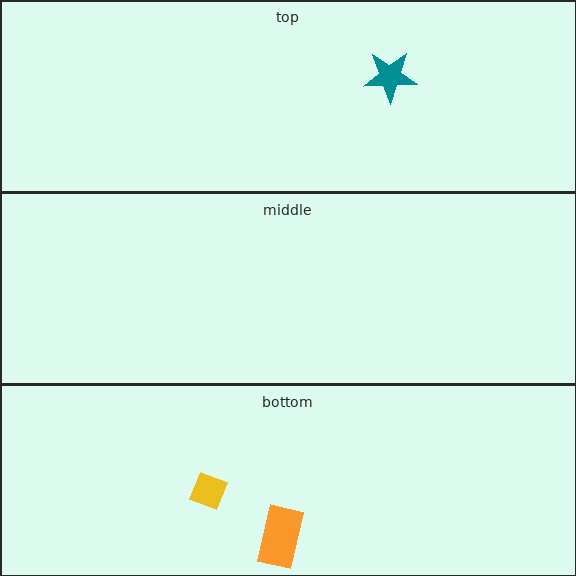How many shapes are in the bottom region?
2.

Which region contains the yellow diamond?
The bottom region.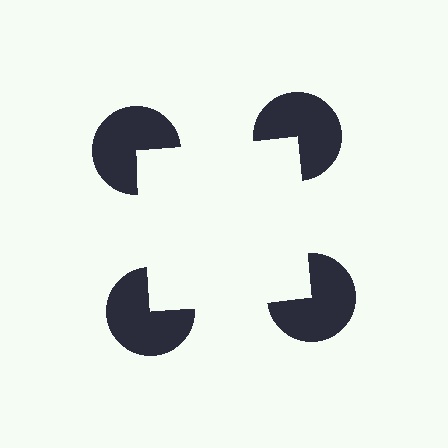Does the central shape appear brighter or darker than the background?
It typically appears slightly brighter than the background, even though no actual brightness change is drawn.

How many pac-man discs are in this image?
There are 4 — one at each vertex of the illusory square.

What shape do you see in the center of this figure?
An illusory square — its edges are inferred from the aligned wedge cuts in the pac-man discs, not physically drawn.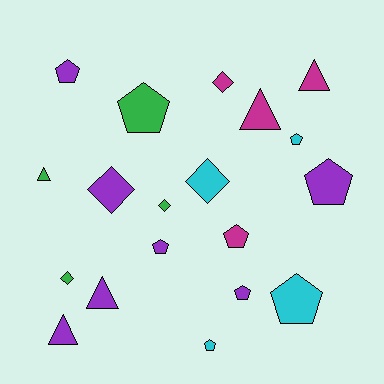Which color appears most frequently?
Purple, with 7 objects.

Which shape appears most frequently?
Pentagon, with 9 objects.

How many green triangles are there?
There is 1 green triangle.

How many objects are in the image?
There are 19 objects.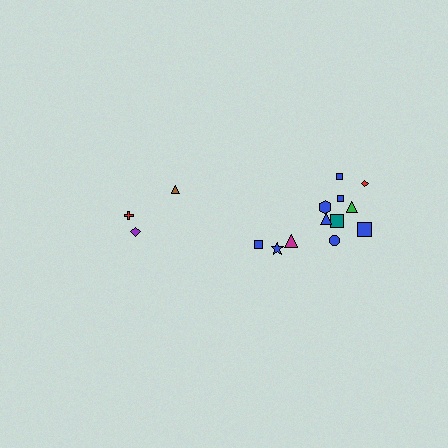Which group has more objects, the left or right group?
The right group.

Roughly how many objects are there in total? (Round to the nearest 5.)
Roughly 15 objects in total.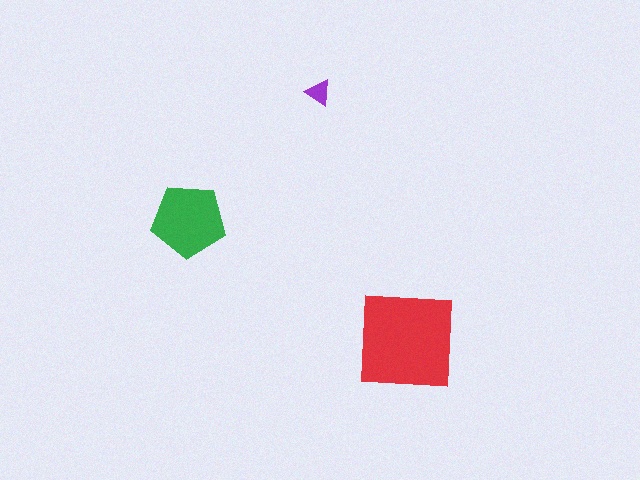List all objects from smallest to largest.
The purple triangle, the green pentagon, the red square.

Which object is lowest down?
The red square is bottommost.